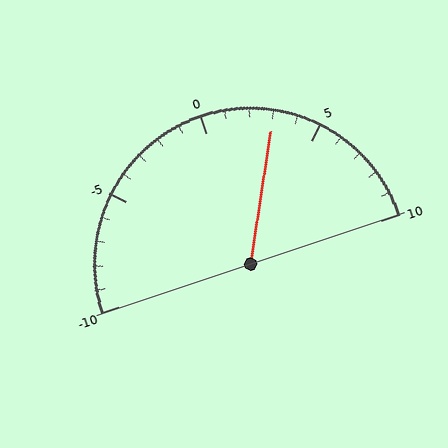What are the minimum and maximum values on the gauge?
The gauge ranges from -10 to 10.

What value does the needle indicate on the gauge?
The needle indicates approximately 3.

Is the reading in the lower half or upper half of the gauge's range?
The reading is in the upper half of the range (-10 to 10).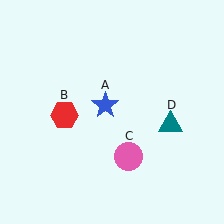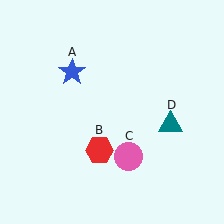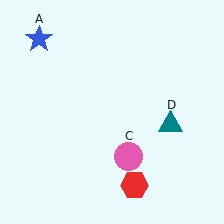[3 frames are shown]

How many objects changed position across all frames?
2 objects changed position: blue star (object A), red hexagon (object B).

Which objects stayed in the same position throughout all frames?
Pink circle (object C) and teal triangle (object D) remained stationary.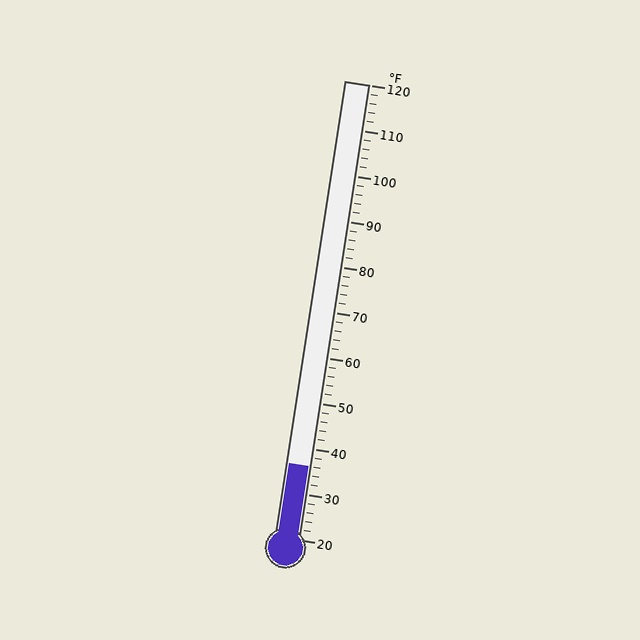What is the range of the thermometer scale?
The thermometer scale ranges from 20°F to 120°F.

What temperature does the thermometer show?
The thermometer shows approximately 36°F.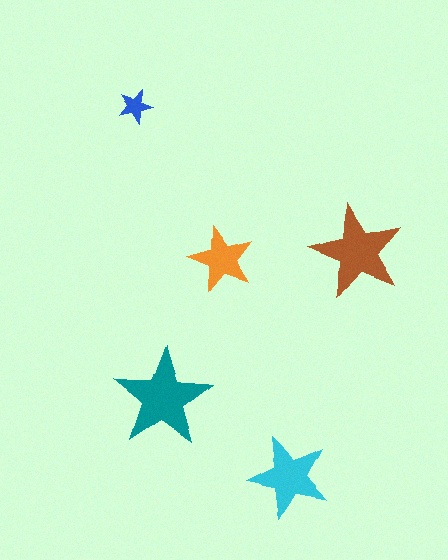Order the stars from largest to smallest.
the teal one, the brown one, the cyan one, the orange one, the blue one.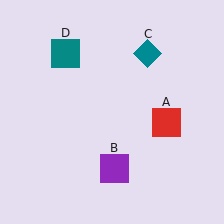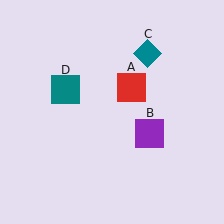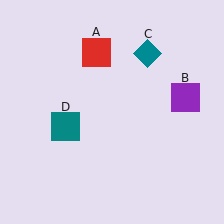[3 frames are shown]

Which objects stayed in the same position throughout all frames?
Teal diamond (object C) remained stationary.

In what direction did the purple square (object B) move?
The purple square (object B) moved up and to the right.